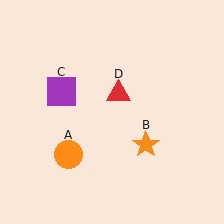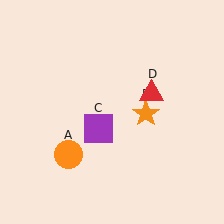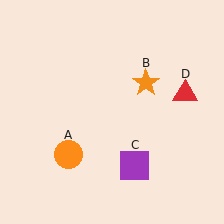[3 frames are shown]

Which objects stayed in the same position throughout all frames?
Orange circle (object A) remained stationary.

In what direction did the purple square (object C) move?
The purple square (object C) moved down and to the right.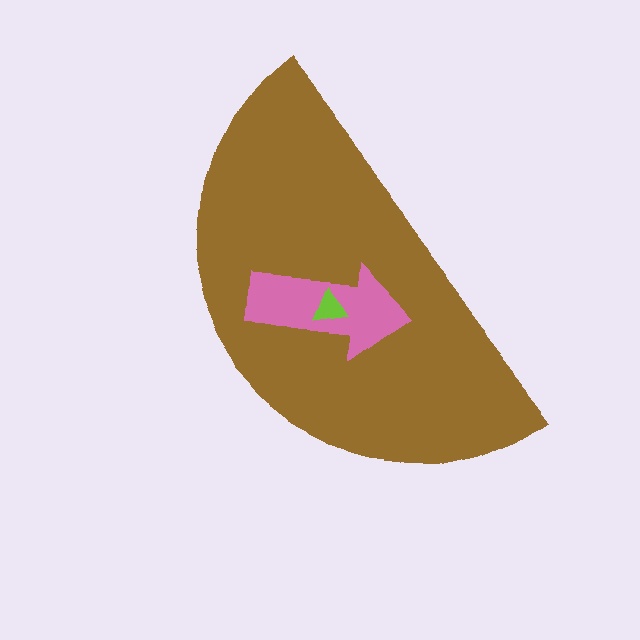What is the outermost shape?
The brown semicircle.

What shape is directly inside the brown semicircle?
The pink arrow.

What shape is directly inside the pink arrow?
The lime triangle.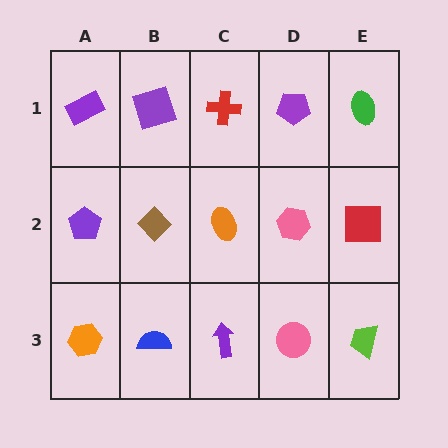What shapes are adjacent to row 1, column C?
An orange ellipse (row 2, column C), a purple square (row 1, column B), a purple pentagon (row 1, column D).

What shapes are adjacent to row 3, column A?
A purple pentagon (row 2, column A), a blue semicircle (row 3, column B).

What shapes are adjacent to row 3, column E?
A red square (row 2, column E), a pink circle (row 3, column D).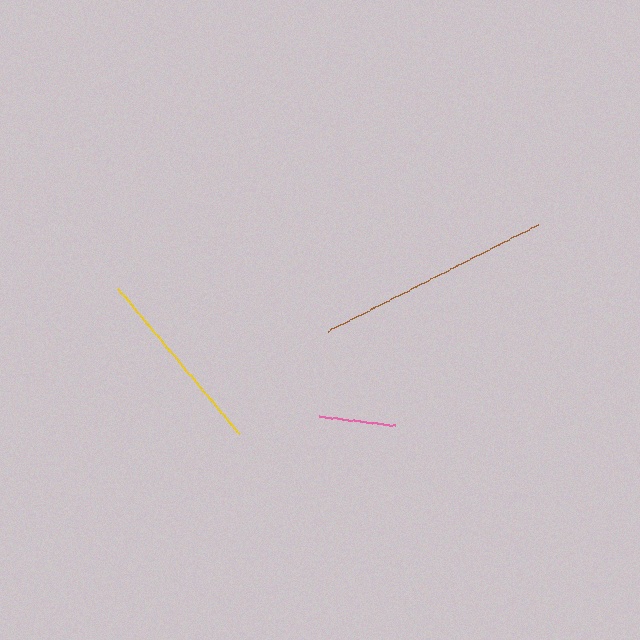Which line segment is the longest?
The brown line is the longest at approximately 235 pixels.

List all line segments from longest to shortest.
From longest to shortest: brown, yellow, pink.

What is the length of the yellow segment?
The yellow segment is approximately 189 pixels long.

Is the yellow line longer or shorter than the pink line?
The yellow line is longer than the pink line.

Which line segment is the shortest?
The pink line is the shortest at approximately 77 pixels.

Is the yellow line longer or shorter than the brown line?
The brown line is longer than the yellow line.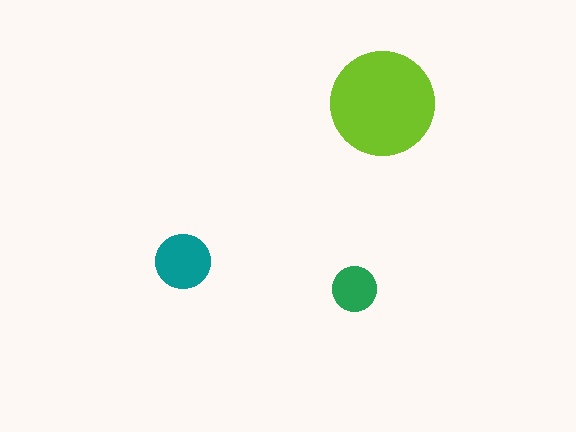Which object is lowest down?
The green circle is bottommost.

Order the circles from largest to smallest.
the lime one, the teal one, the green one.